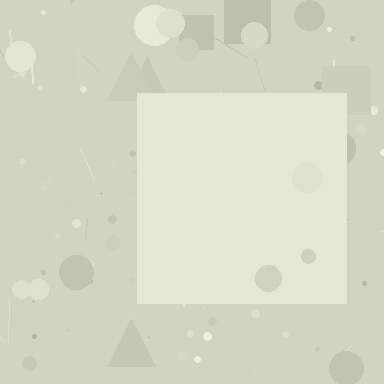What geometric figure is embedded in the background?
A square is embedded in the background.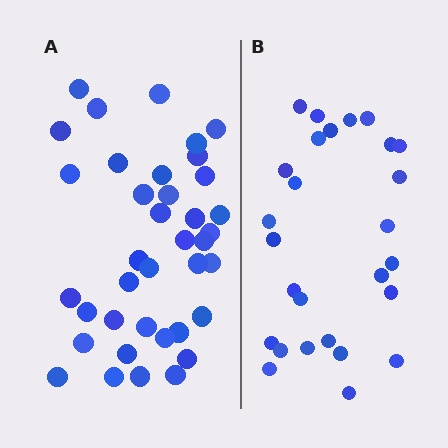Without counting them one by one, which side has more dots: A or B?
Region A (the left region) has more dots.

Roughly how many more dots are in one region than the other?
Region A has roughly 12 or so more dots than region B.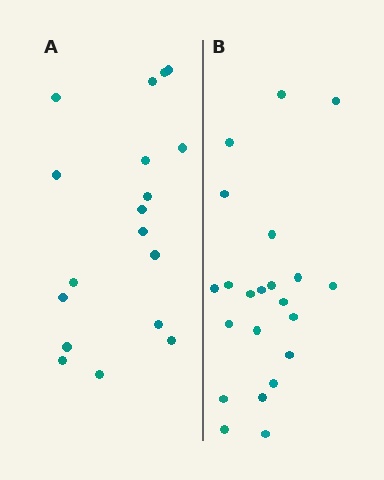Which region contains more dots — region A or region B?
Region B (the right region) has more dots.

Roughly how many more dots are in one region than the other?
Region B has about 4 more dots than region A.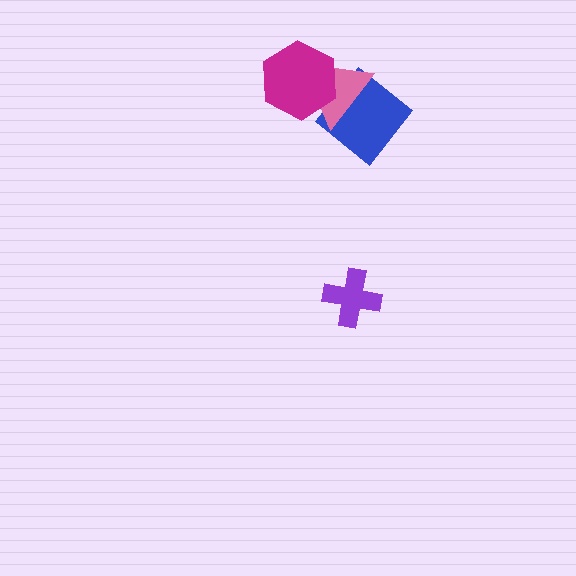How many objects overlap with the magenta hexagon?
1 object overlaps with the magenta hexagon.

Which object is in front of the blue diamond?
The pink triangle is in front of the blue diamond.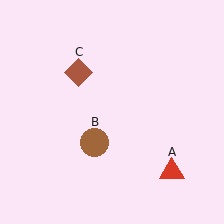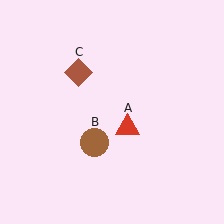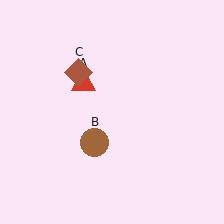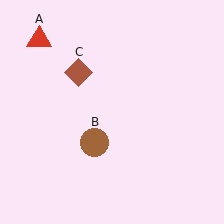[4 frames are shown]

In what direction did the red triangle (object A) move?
The red triangle (object A) moved up and to the left.